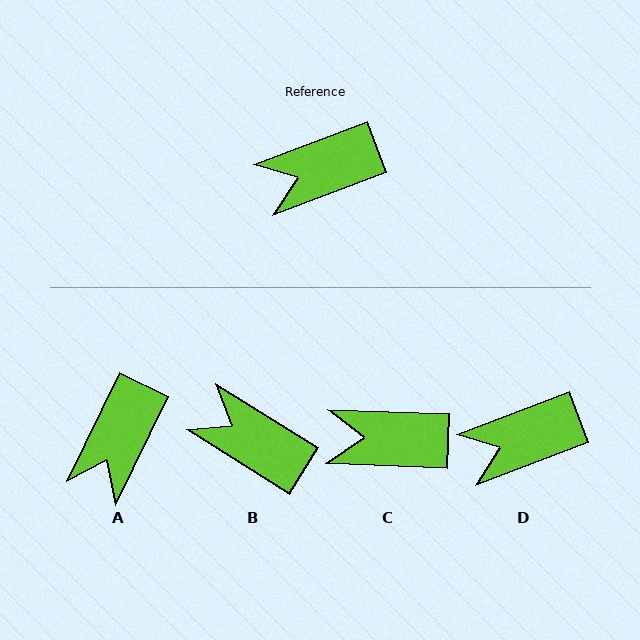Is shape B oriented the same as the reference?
No, it is off by about 53 degrees.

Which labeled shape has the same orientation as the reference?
D.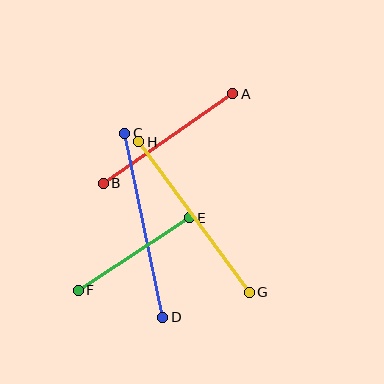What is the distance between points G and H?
The distance is approximately 187 pixels.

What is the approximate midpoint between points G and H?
The midpoint is at approximately (194, 217) pixels.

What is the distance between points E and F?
The distance is approximately 133 pixels.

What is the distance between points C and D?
The distance is approximately 188 pixels.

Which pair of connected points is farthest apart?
Points C and D are farthest apart.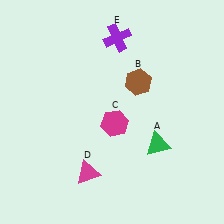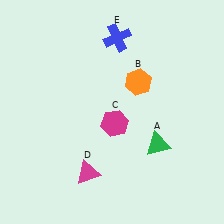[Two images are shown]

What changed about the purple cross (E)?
In Image 1, E is purple. In Image 2, it changed to blue.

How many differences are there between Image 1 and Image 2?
There are 2 differences between the two images.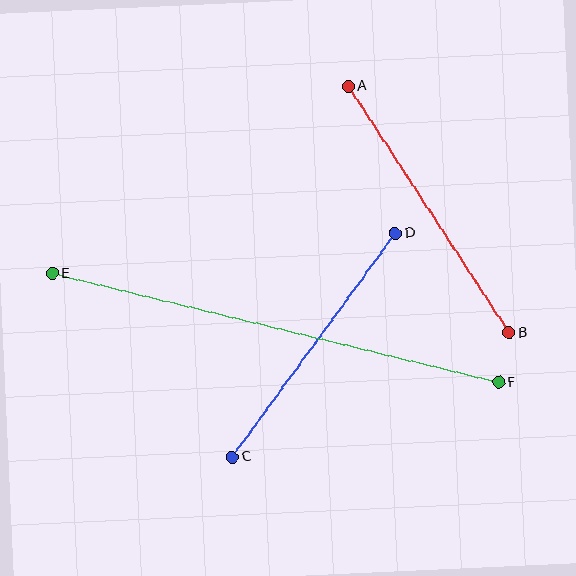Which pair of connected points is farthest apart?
Points E and F are farthest apart.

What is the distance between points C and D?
The distance is approximately 277 pixels.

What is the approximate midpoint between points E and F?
The midpoint is at approximately (275, 328) pixels.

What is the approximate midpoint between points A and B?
The midpoint is at approximately (429, 210) pixels.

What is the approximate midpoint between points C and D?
The midpoint is at approximately (314, 345) pixels.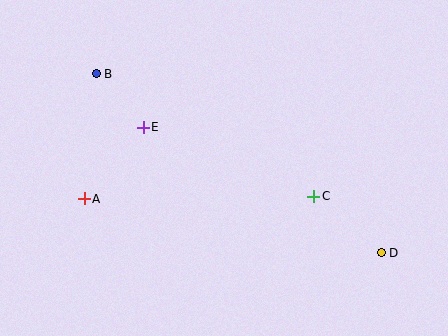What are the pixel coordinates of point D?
Point D is at (381, 253).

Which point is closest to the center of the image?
Point E at (143, 127) is closest to the center.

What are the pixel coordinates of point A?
Point A is at (84, 199).